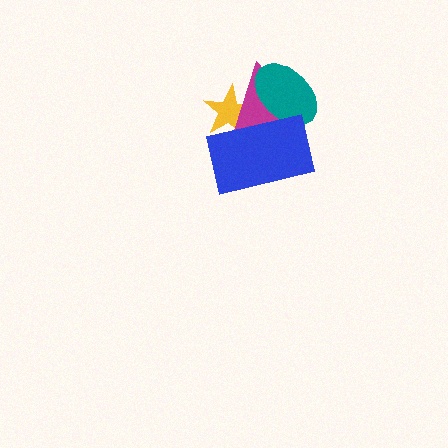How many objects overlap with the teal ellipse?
2 objects overlap with the teal ellipse.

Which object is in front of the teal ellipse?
The blue rectangle is in front of the teal ellipse.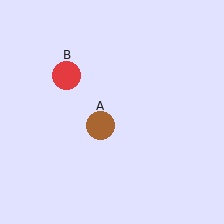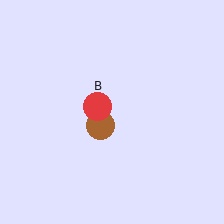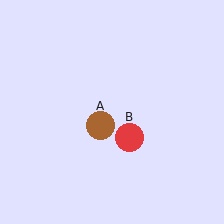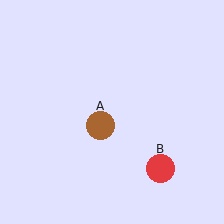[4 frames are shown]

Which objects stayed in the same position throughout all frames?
Brown circle (object A) remained stationary.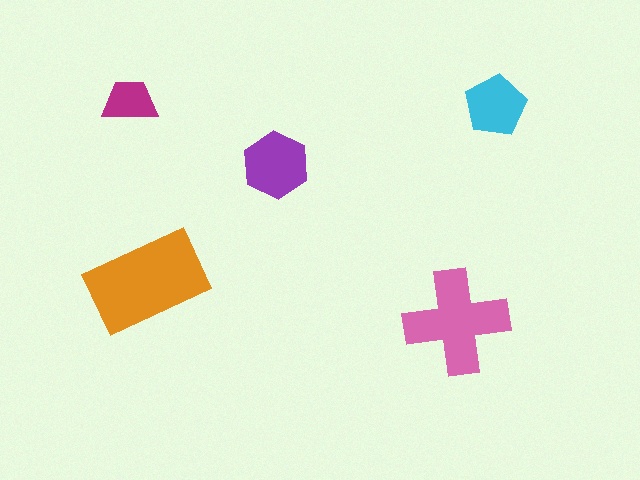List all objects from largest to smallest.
The orange rectangle, the pink cross, the purple hexagon, the cyan pentagon, the magenta trapezoid.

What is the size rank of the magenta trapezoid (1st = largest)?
5th.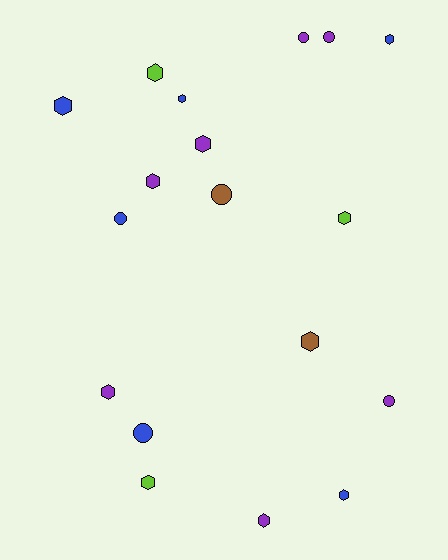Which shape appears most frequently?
Hexagon, with 12 objects.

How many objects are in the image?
There are 18 objects.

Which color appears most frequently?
Purple, with 7 objects.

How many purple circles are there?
There are 3 purple circles.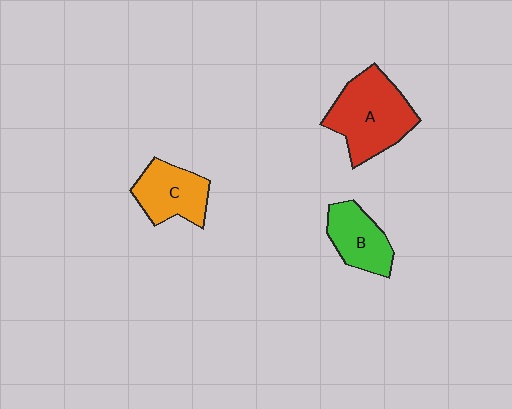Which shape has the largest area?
Shape A (red).